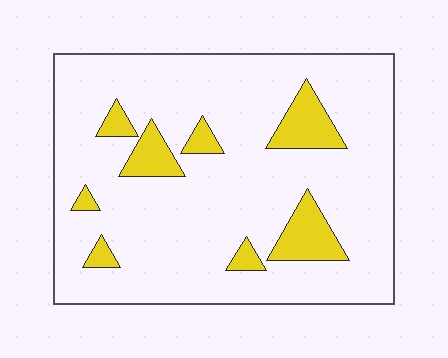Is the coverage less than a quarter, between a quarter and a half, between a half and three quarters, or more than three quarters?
Less than a quarter.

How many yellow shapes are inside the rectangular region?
8.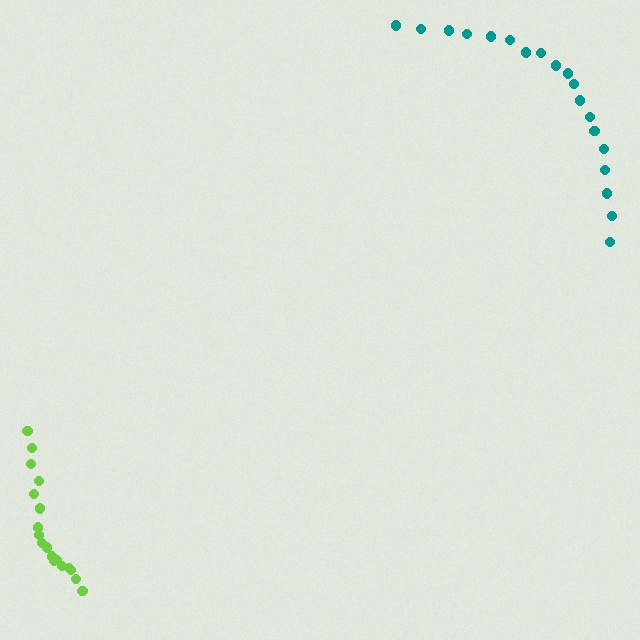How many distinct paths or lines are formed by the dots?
There are 2 distinct paths.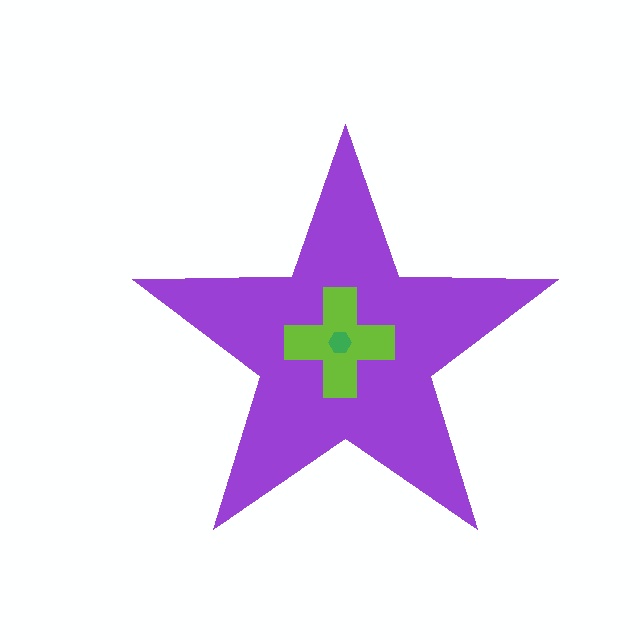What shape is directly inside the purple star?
The lime cross.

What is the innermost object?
The green hexagon.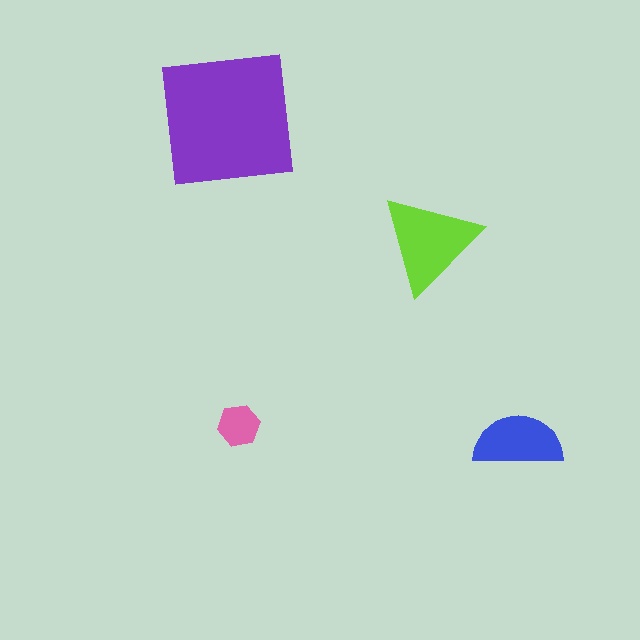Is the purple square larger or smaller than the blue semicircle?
Larger.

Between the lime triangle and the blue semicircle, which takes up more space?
The lime triangle.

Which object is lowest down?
The blue semicircle is bottommost.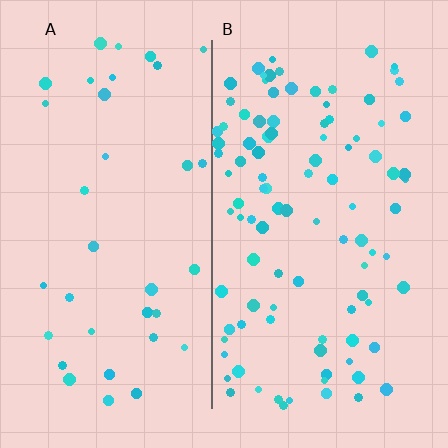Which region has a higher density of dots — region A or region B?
B (the right).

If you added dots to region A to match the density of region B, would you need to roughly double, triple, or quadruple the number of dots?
Approximately triple.